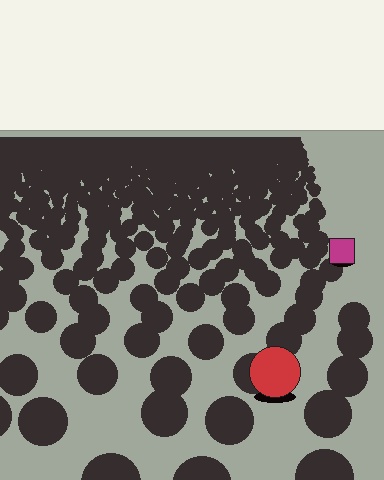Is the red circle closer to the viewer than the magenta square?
Yes. The red circle is closer — you can tell from the texture gradient: the ground texture is coarser near it.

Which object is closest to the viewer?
The red circle is closest. The texture marks near it are larger and more spread out.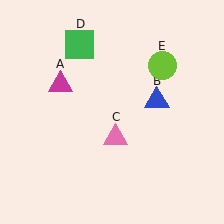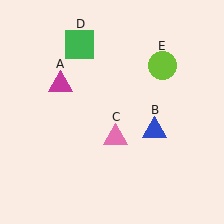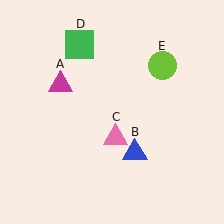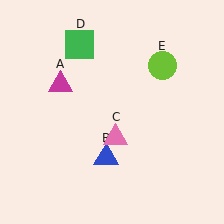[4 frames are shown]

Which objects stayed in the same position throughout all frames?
Magenta triangle (object A) and pink triangle (object C) and green square (object D) and lime circle (object E) remained stationary.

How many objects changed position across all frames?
1 object changed position: blue triangle (object B).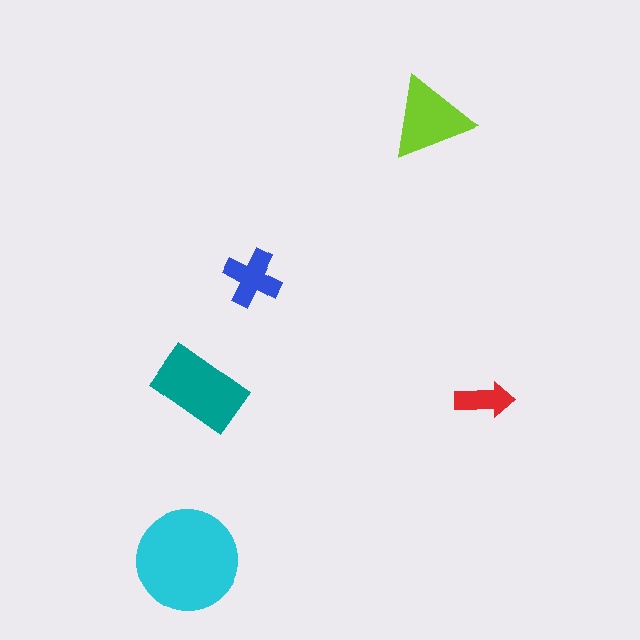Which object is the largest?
The cyan circle.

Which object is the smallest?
The red arrow.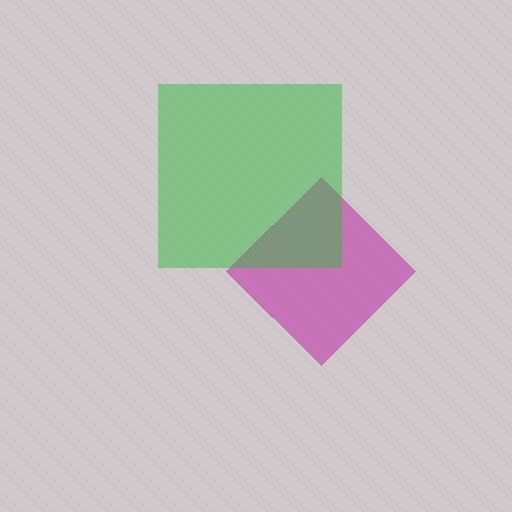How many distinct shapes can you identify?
There are 2 distinct shapes: a magenta diamond, a green square.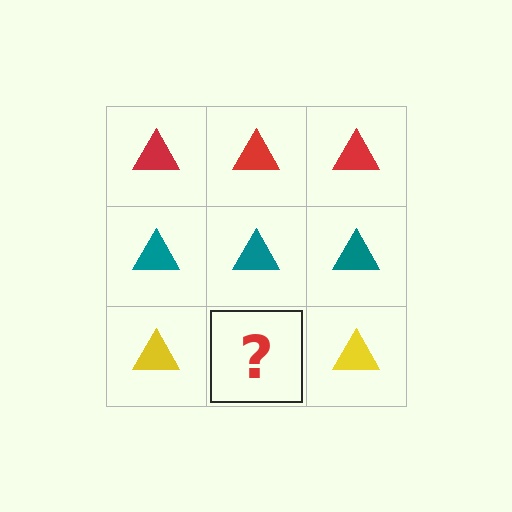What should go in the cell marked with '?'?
The missing cell should contain a yellow triangle.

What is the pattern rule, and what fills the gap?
The rule is that each row has a consistent color. The gap should be filled with a yellow triangle.